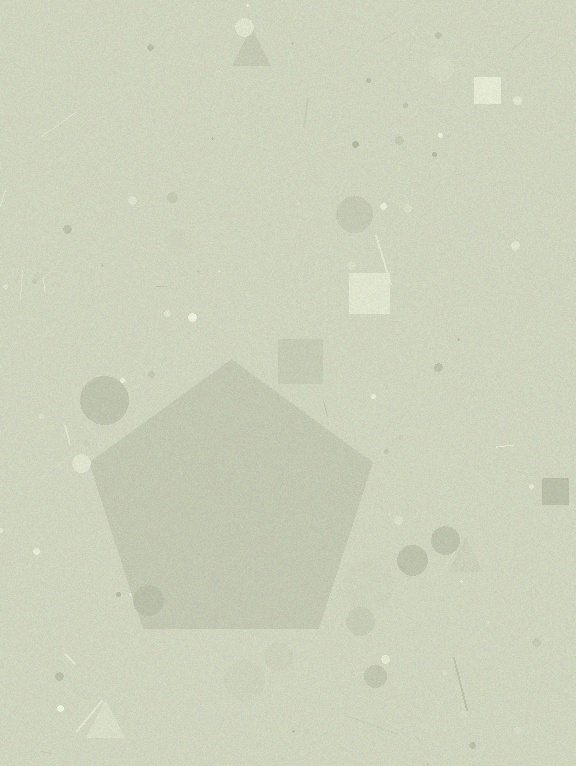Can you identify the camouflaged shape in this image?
The camouflaged shape is a pentagon.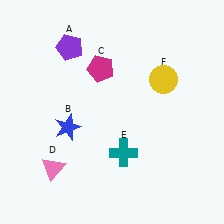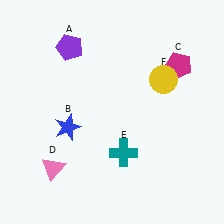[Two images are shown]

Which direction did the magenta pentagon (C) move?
The magenta pentagon (C) moved right.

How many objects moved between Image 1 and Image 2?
1 object moved between the two images.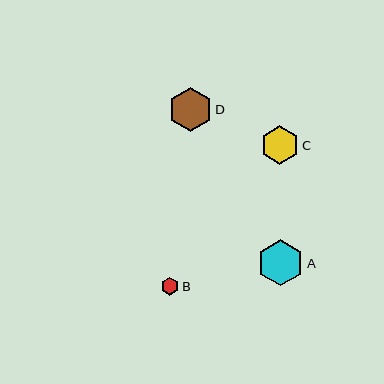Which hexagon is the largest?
Hexagon A is the largest with a size of approximately 46 pixels.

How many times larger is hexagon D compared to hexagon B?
Hexagon D is approximately 2.5 times the size of hexagon B.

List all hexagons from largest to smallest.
From largest to smallest: A, D, C, B.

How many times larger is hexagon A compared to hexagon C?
Hexagon A is approximately 1.2 times the size of hexagon C.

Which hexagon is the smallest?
Hexagon B is the smallest with a size of approximately 18 pixels.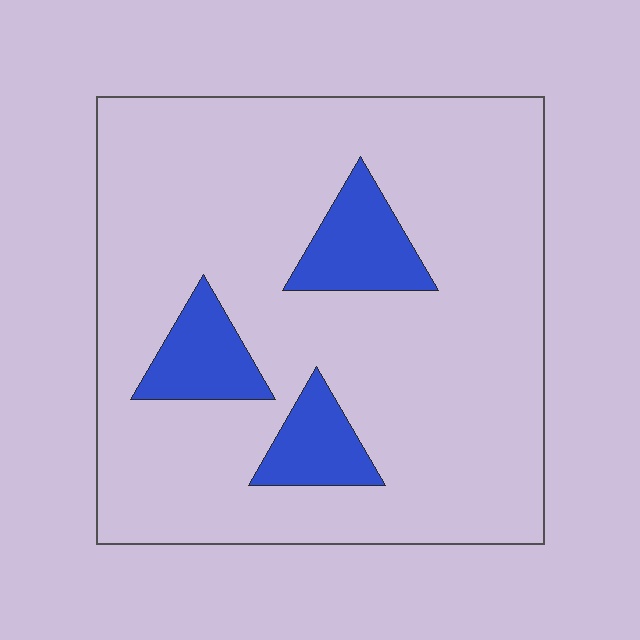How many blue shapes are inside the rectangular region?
3.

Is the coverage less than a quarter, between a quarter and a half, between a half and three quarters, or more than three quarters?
Less than a quarter.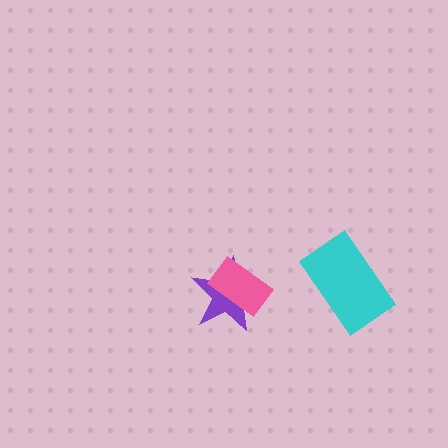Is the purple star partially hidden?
Yes, it is partially covered by another shape.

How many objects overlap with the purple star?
1 object overlaps with the purple star.